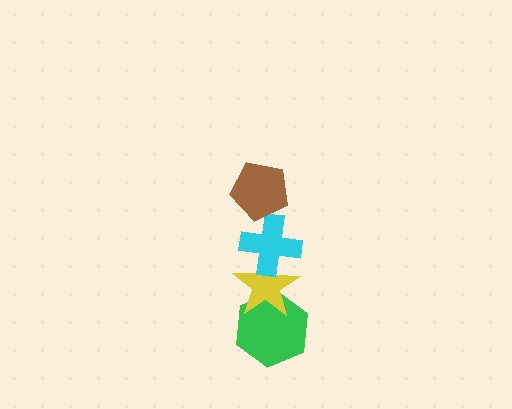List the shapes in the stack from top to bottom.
From top to bottom: the brown pentagon, the cyan cross, the yellow star, the green hexagon.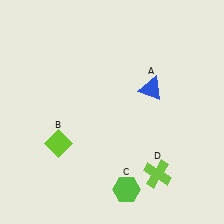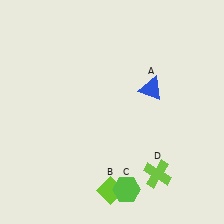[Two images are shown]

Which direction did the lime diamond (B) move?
The lime diamond (B) moved right.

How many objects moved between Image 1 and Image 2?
1 object moved between the two images.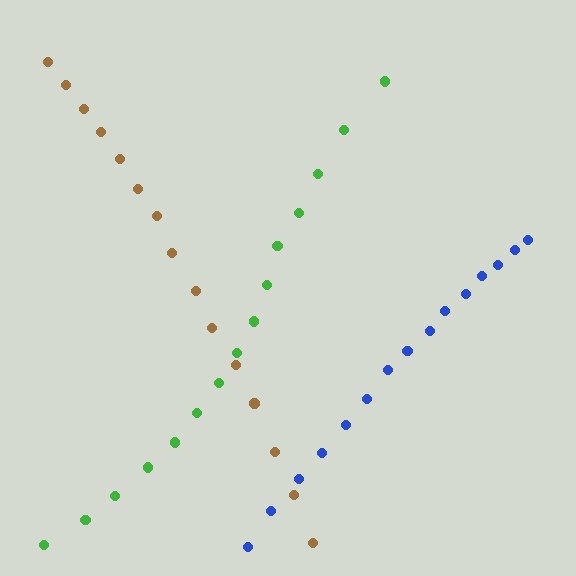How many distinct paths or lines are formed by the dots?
There are 3 distinct paths.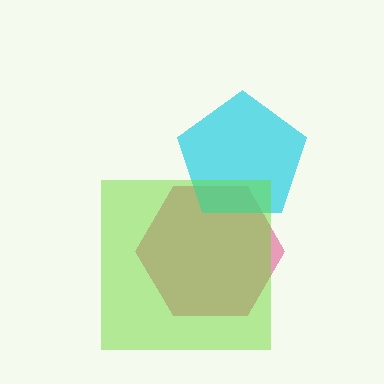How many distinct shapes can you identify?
There are 3 distinct shapes: a pink hexagon, a cyan pentagon, a lime square.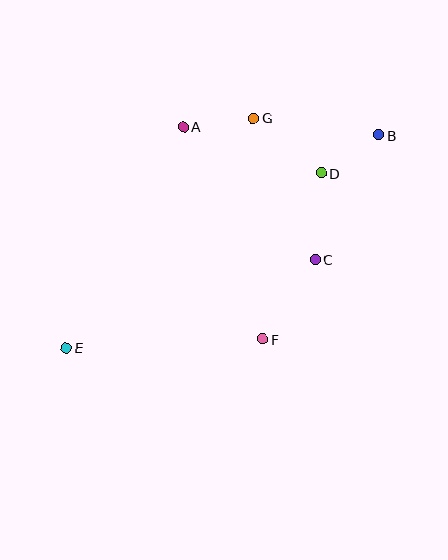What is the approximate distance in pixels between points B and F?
The distance between B and F is approximately 235 pixels.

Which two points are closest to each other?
Points B and D are closest to each other.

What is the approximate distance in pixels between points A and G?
The distance between A and G is approximately 71 pixels.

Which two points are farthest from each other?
Points B and E are farthest from each other.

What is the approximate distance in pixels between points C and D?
The distance between C and D is approximately 86 pixels.